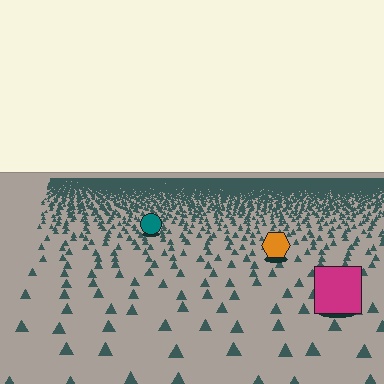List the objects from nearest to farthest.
From nearest to farthest: the magenta square, the orange hexagon, the teal circle.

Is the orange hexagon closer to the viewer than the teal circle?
Yes. The orange hexagon is closer — you can tell from the texture gradient: the ground texture is coarser near it.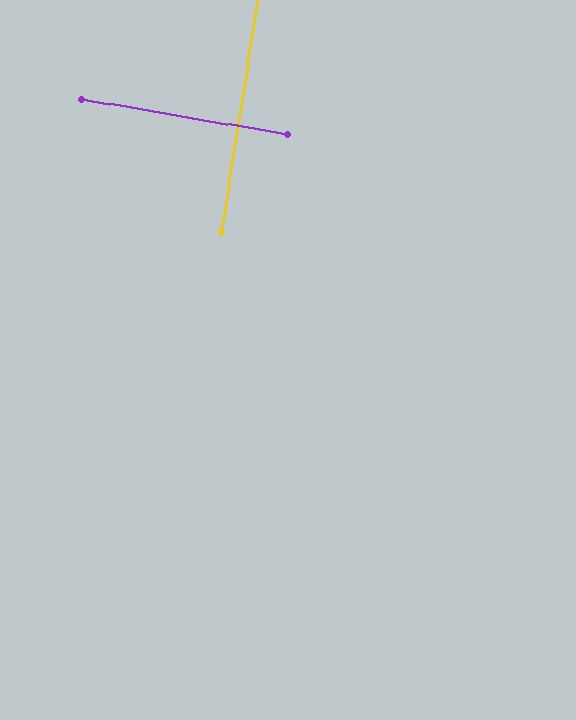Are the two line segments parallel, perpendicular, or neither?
Perpendicular — they meet at approximately 89°.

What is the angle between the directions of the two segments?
Approximately 89 degrees.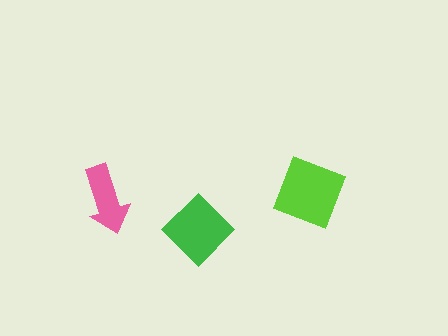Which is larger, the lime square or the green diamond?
The lime square.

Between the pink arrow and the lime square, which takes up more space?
The lime square.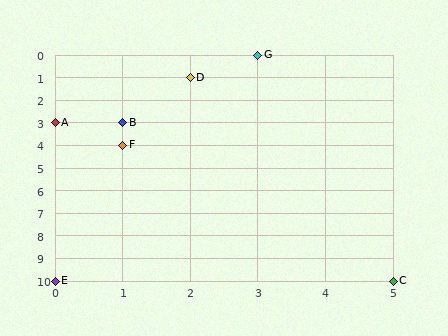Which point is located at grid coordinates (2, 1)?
Point D is at (2, 1).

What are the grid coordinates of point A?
Point A is at grid coordinates (0, 3).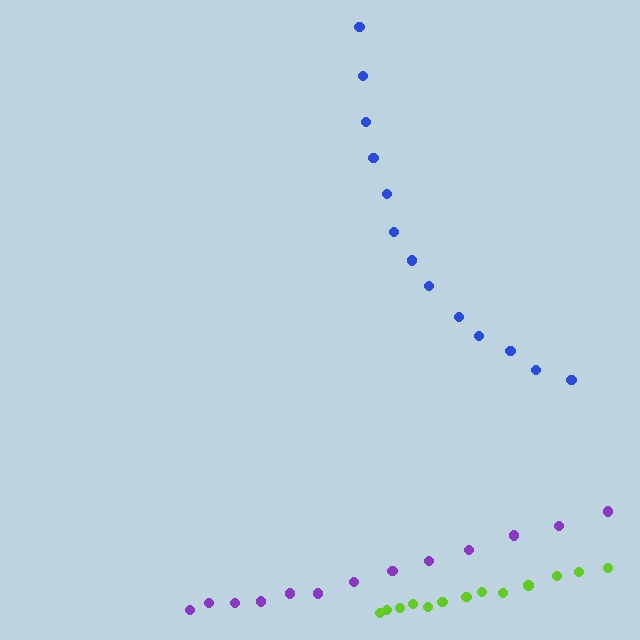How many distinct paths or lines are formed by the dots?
There are 3 distinct paths.